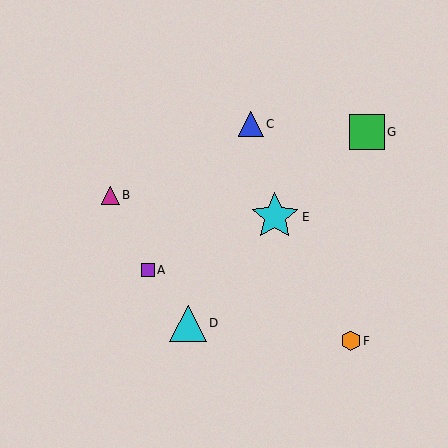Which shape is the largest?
The cyan star (labeled E) is the largest.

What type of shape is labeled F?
Shape F is an orange hexagon.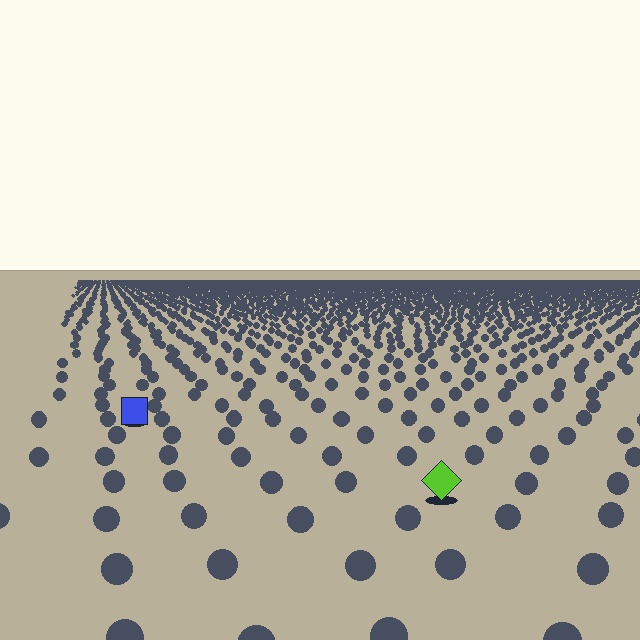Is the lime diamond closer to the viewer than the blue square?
Yes. The lime diamond is closer — you can tell from the texture gradient: the ground texture is coarser near it.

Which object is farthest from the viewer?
The blue square is farthest from the viewer. It appears smaller and the ground texture around it is denser.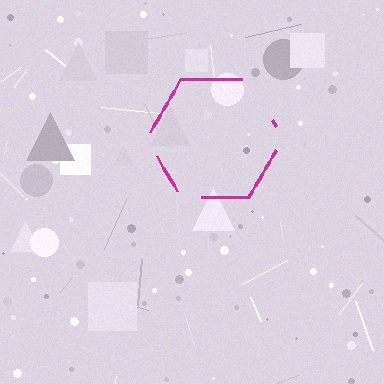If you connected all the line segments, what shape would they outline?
They would outline a hexagon.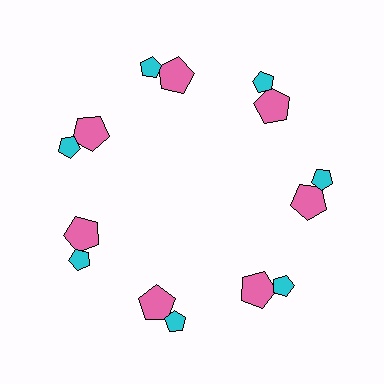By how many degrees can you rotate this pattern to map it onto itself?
The pattern maps onto itself every 51 degrees of rotation.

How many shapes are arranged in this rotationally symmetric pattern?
There are 14 shapes, arranged in 7 groups of 2.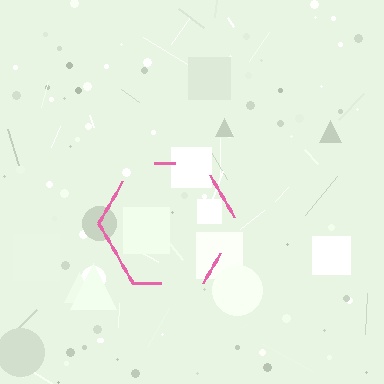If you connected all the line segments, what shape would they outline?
They would outline a hexagon.